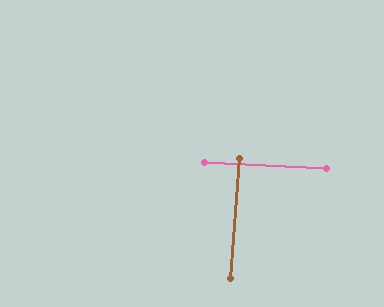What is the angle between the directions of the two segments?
Approximately 89 degrees.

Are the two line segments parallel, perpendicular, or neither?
Perpendicular — they meet at approximately 89°.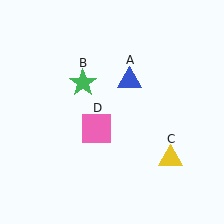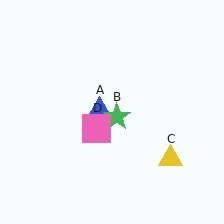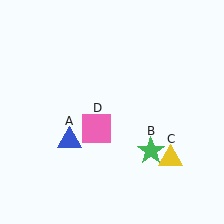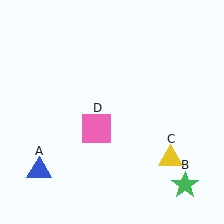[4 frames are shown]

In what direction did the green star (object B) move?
The green star (object B) moved down and to the right.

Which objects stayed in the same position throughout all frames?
Yellow triangle (object C) and pink square (object D) remained stationary.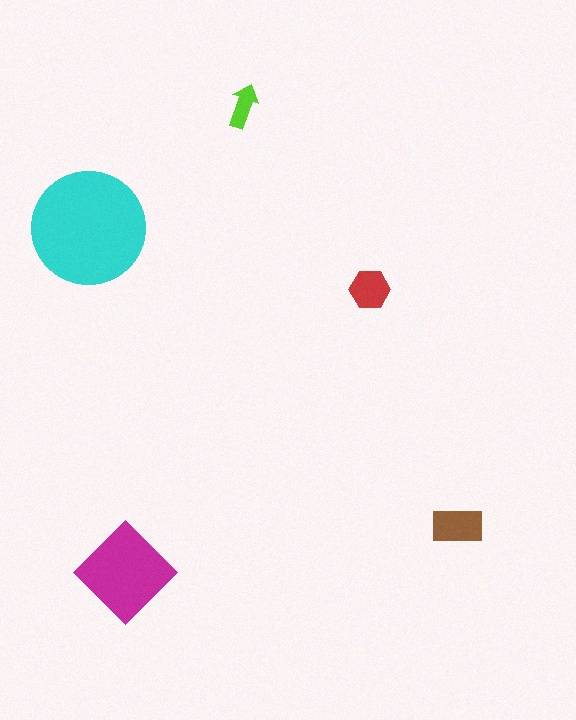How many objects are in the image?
There are 5 objects in the image.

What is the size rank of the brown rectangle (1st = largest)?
3rd.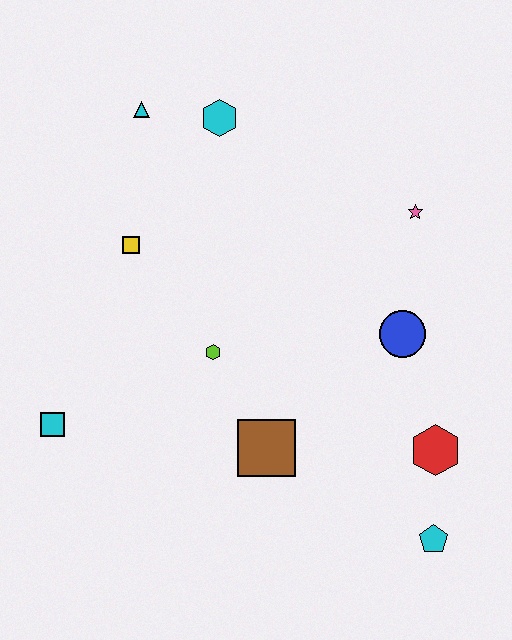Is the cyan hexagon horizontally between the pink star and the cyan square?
Yes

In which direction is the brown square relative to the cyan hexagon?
The brown square is below the cyan hexagon.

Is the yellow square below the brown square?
No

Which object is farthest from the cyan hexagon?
The cyan pentagon is farthest from the cyan hexagon.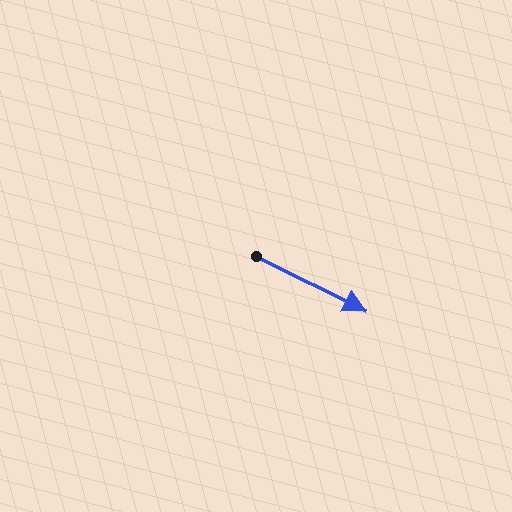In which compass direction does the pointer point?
Southeast.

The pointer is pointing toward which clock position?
Roughly 4 o'clock.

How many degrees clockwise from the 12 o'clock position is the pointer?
Approximately 117 degrees.